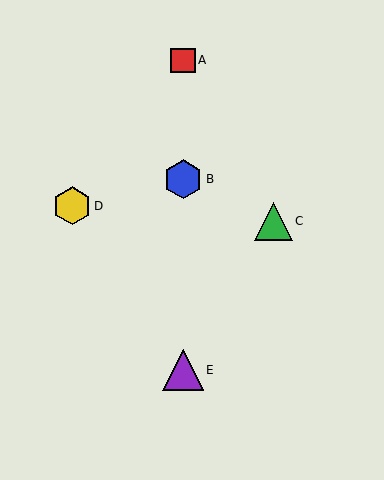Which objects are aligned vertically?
Objects A, B, E are aligned vertically.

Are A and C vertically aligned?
No, A is at x≈183 and C is at x≈273.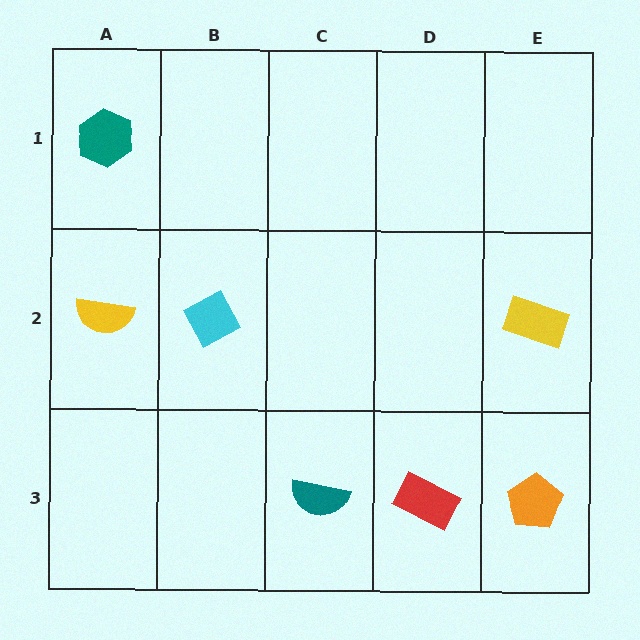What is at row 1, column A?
A teal hexagon.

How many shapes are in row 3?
3 shapes.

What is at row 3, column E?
An orange pentagon.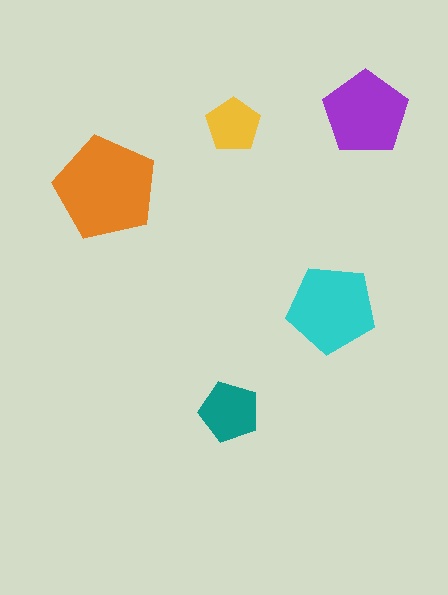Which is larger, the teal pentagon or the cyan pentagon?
The cyan one.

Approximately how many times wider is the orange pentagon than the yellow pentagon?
About 2 times wider.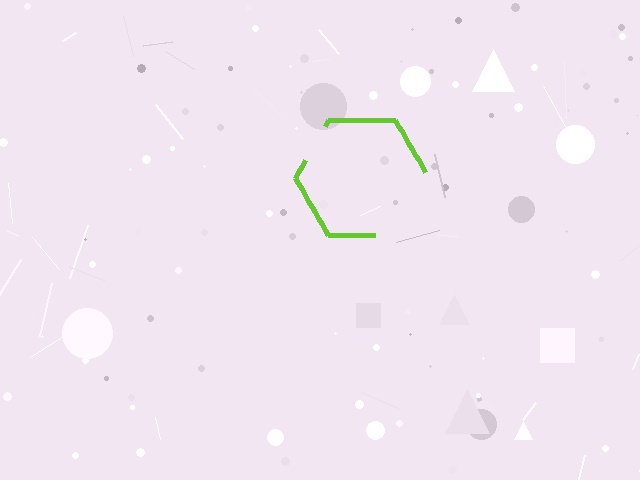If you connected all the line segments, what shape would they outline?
They would outline a hexagon.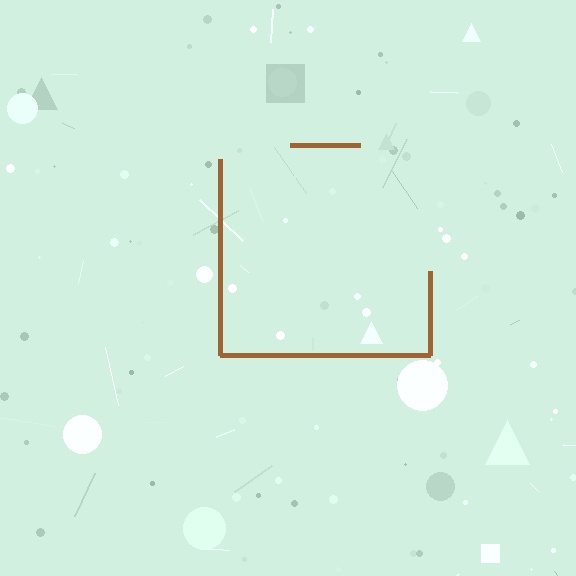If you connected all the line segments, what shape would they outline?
They would outline a square.